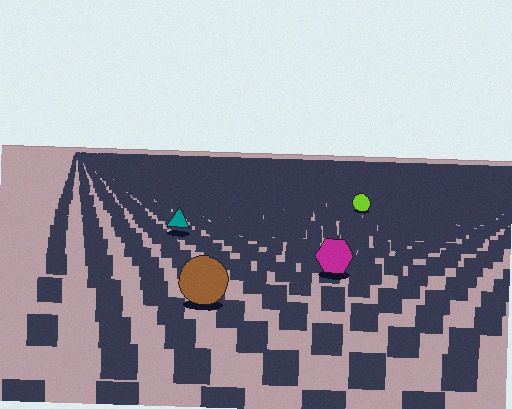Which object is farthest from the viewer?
The lime circle is farthest from the viewer. It appears smaller and the ground texture around it is denser.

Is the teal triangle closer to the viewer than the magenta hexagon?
No. The magenta hexagon is closer — you can tell from the texture gradient: the ground texture is coarser near it.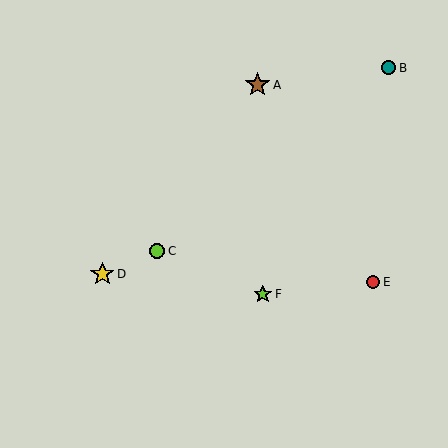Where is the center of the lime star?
The center of the lime star is at (263, 294).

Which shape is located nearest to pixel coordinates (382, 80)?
The teal circle (labeled B) at (389, 68) is nearest to that location.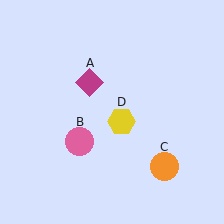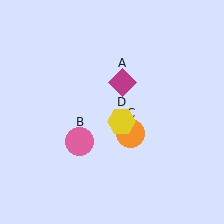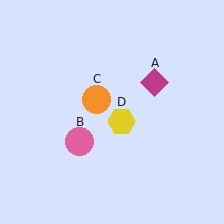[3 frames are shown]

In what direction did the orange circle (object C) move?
The orange circle (object C) moved up and to the left.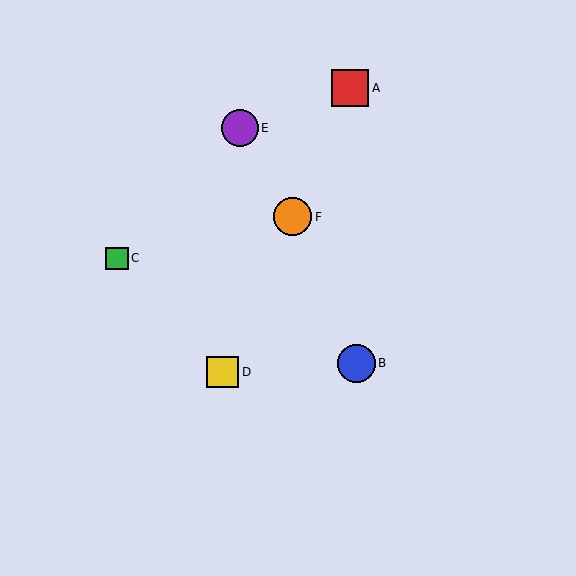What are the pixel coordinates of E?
Object E is at (240, 128).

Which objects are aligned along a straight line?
Objects A, D, F are aligned along a straight line.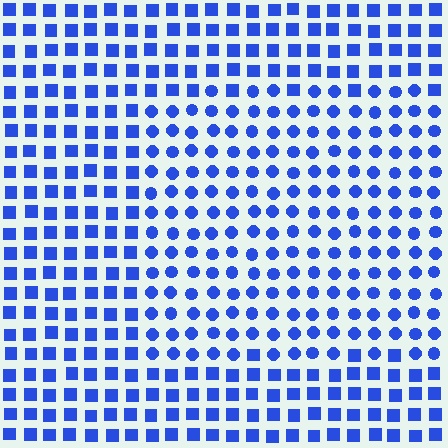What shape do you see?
I see a rectangle.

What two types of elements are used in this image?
The image uses circles inside the rectangle region and squares outside it.